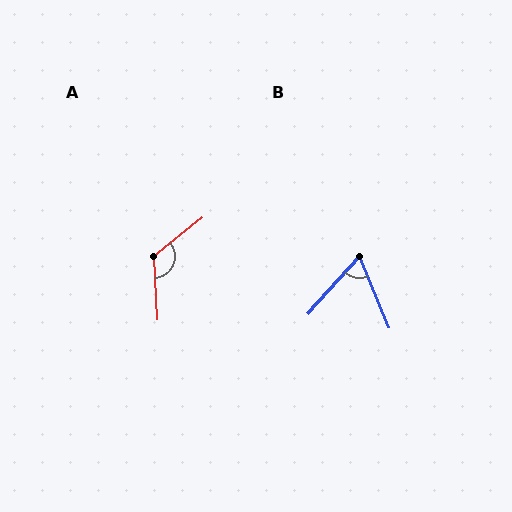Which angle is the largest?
A, at approximately 126 degrees.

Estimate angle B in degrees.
Approximately 64 degrees.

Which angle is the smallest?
B, at approximately 64 degrees.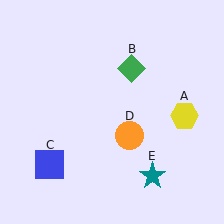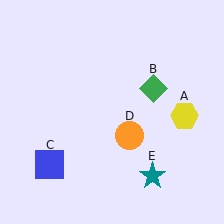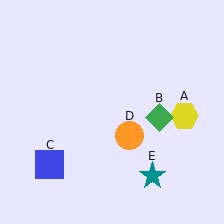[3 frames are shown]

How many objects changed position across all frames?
1 object changed position: green diamond (object B).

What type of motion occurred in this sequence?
The green diamond (object B) rotated clockwise around the center of the scene.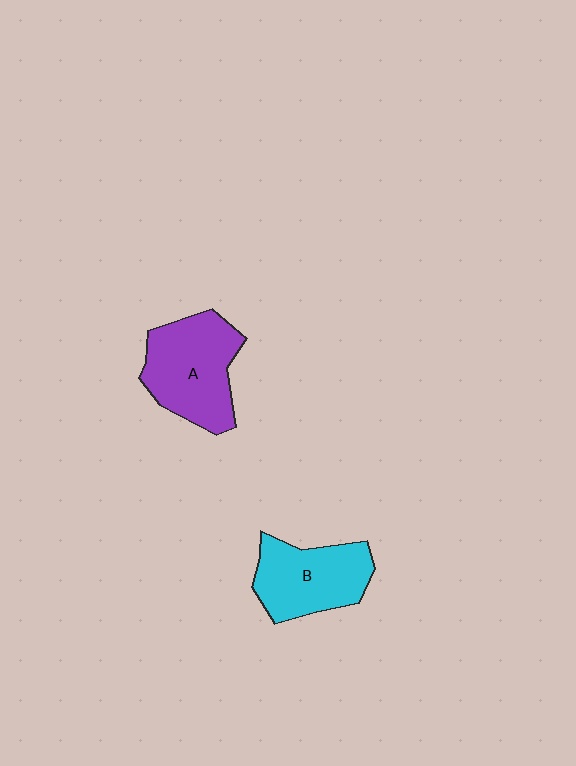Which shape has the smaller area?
Shape B (cyan).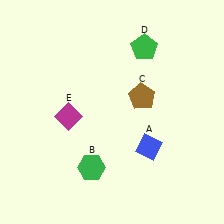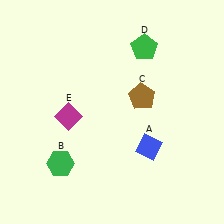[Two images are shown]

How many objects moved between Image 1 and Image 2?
1 object moved between the two images.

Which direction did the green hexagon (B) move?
The green hexagon (B) moved left.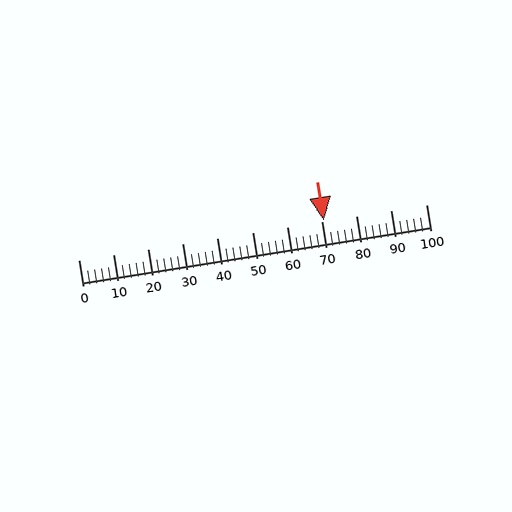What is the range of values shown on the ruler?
The ruler shows values from 0 to 100.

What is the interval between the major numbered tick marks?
The major tick marks are spaced 10 units apart.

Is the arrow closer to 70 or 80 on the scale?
The arrow is closer to 70.